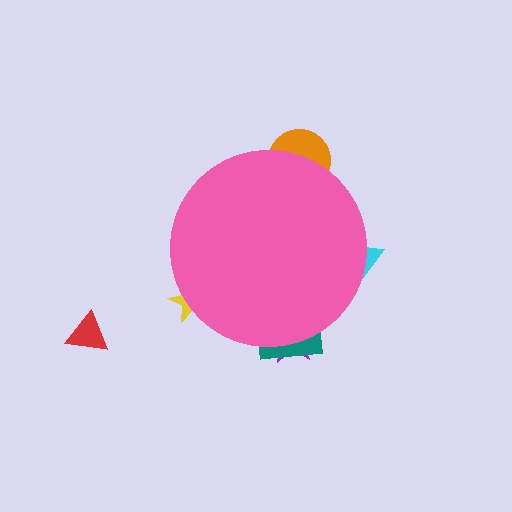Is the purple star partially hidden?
Yes, the purple star is partially hidden behind the pink circle.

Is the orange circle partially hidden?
Yes, the orange circle is partially hidden behind the pink circle.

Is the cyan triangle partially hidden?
Yes, the cyan triangle is partially hidden behind the pink circle.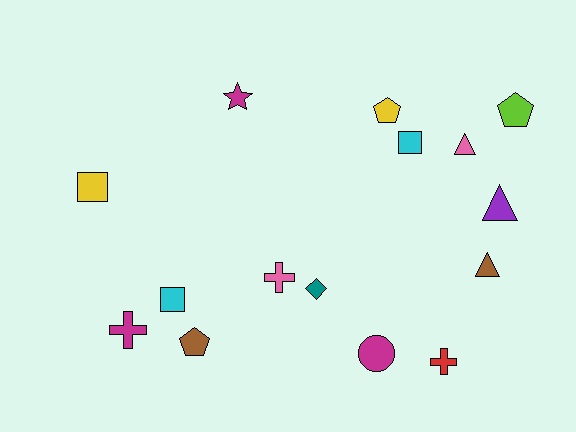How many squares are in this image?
There are 3 squares.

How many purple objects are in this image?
There is 1 purple object.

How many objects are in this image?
There are 15 objects.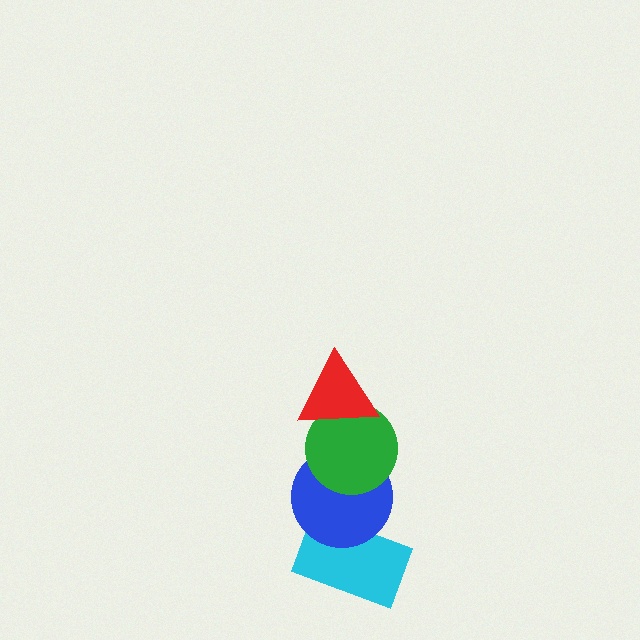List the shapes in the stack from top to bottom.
From top to bottom: the red triangle, the green circle, the blue circle, the cyan rectangle.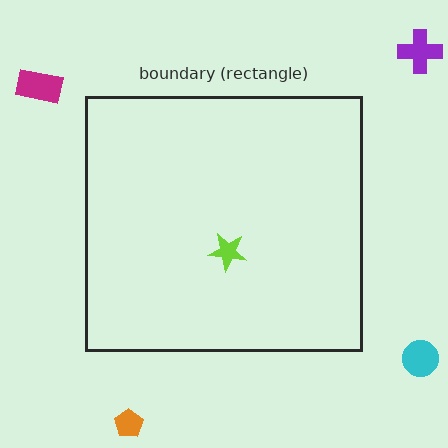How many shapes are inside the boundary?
1 inside, 4 outside.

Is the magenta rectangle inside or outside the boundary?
Outside.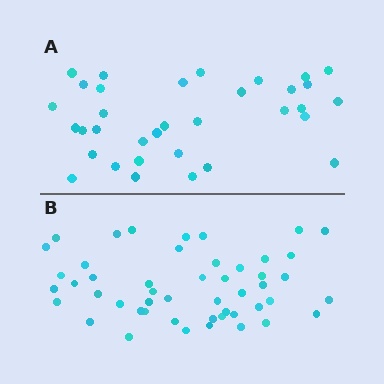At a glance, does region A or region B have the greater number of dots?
Region B (the bottom region) has more dots.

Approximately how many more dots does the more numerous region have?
Region B has approximately 15 more dots than region A.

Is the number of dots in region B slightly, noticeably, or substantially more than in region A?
Region B has noticeably more, but not dramatically so. The ratio is roughly 1.4 to 1.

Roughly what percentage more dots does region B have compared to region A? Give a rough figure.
About 45% more.